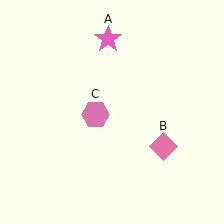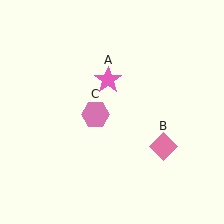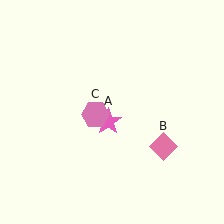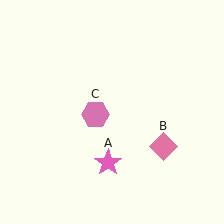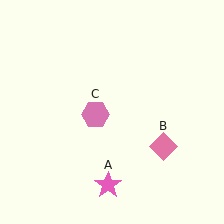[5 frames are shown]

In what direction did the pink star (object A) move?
The pink star (object A) moved down.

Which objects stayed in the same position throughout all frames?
Pink diamond (object B) and pink hexagon (object C) remained stationary.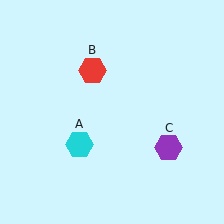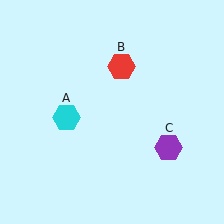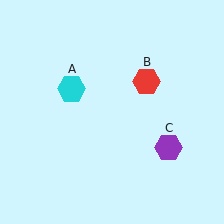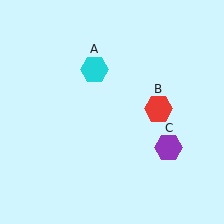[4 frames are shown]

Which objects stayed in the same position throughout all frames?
Purple hexagon (object C) remained stationary.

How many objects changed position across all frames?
2 objects changed position: cyan hexagon (object A), red hexagon (object B).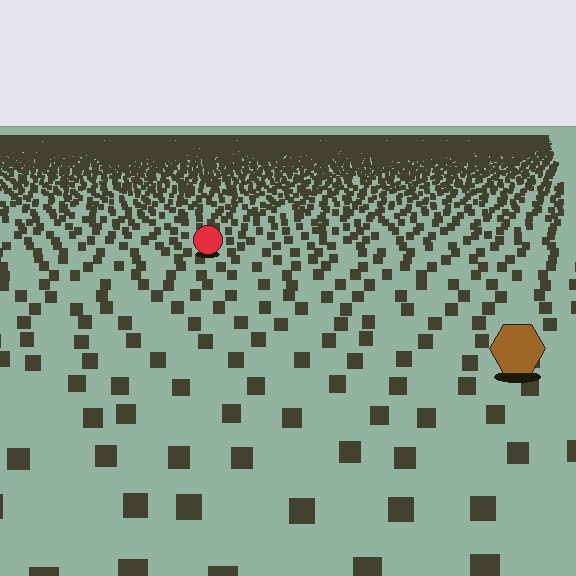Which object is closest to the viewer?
The brown hexagon is closest. The texture marks near it are larger and more spread out.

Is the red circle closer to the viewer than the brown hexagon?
No. The brown hexagon is closer — you can tell from the texture gradient: the ground texture is coarser near it.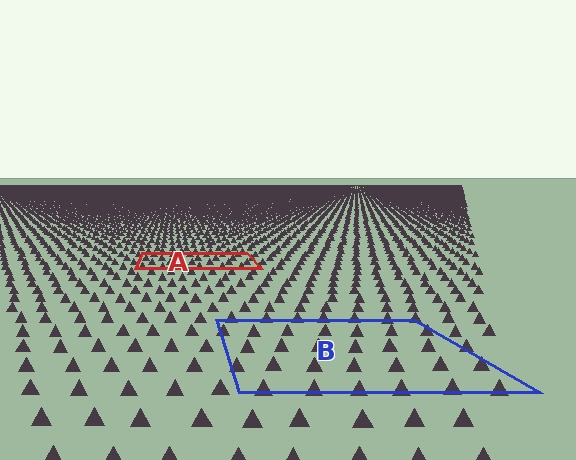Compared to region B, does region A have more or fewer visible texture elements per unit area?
Region A has more texture elements per unit area — they are packed more densely because it is farther away.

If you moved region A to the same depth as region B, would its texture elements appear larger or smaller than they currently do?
They would appear larger. At a closer depth, the same texture elements are projected at a bigger on-screen size.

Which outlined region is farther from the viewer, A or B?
Region A is farther from the viewer — the texture elements inside it appear smaller and more densely packed.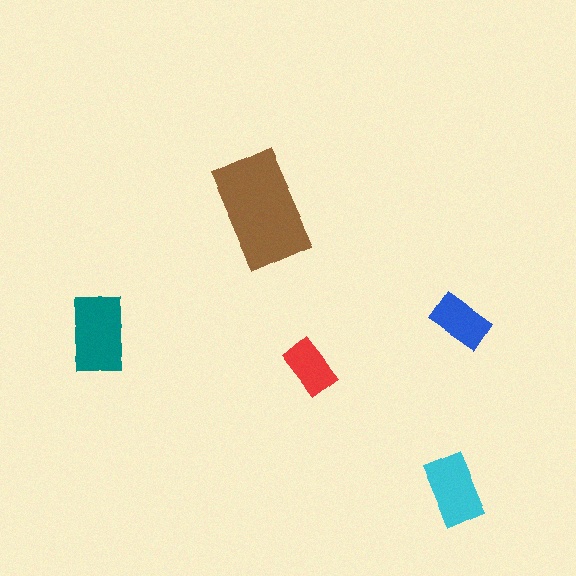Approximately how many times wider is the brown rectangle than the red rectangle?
About 2 times wider.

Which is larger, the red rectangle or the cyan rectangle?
The cyan one.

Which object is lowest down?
The cyan rectangle is bottommost.